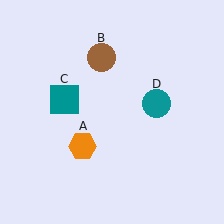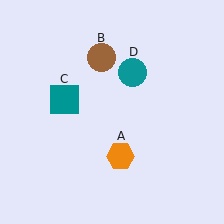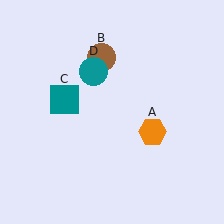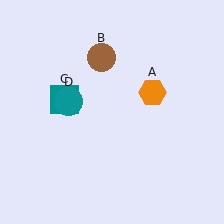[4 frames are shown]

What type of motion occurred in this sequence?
The orange hexagon (object A), teal circle (object D) rotated counterclockwise around the center of the scene.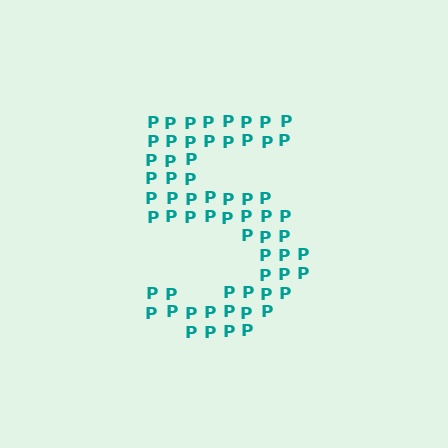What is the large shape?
The large shape is the digit 5.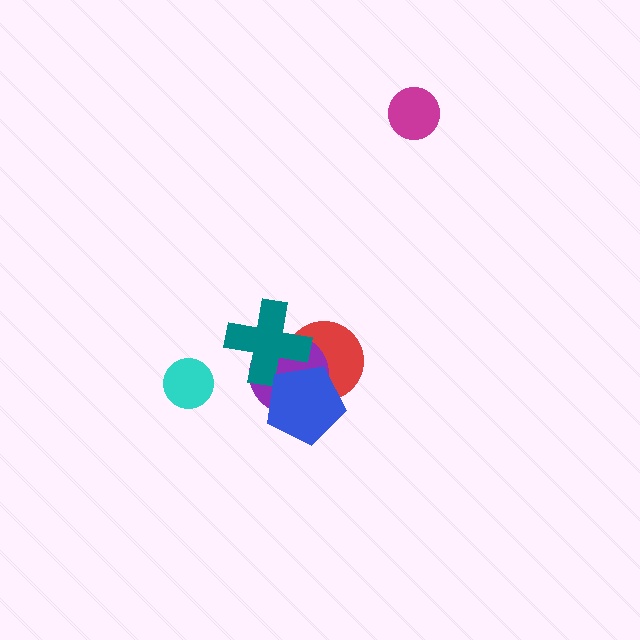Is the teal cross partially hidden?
Yes, it is partially covered by another shape.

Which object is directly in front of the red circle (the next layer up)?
The purple circle is directly in front of the red circle.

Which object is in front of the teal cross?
The blue pentagon is in front of the teal cross.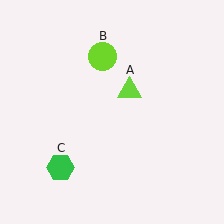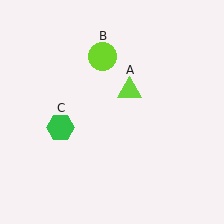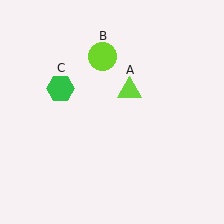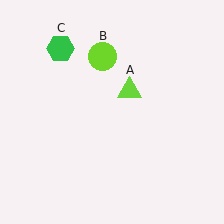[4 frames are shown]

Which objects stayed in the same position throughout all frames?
Lime triangle (object A) and lime circle (object B) remained stationary.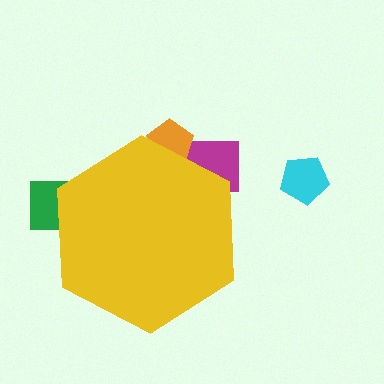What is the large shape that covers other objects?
A yellow hexagon.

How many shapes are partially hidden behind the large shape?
3 shapes are partially hidden.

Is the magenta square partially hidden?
Yes, the magenta square is partially hidden behind the yellow hexagon.